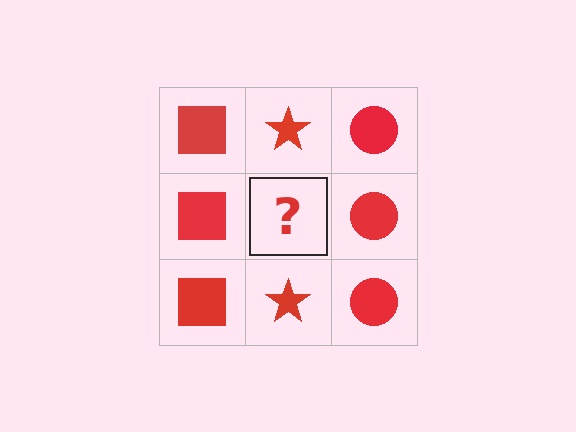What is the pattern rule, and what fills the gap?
The rule is that each column has a consistent shape. The gap should be filled with a red star.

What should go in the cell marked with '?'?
The missing cell should contain a red star.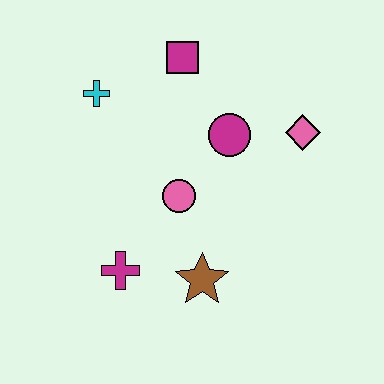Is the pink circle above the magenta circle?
No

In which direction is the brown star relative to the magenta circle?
The brown star is below the magenta circle.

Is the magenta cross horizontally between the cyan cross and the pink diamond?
Yes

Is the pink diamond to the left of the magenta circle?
No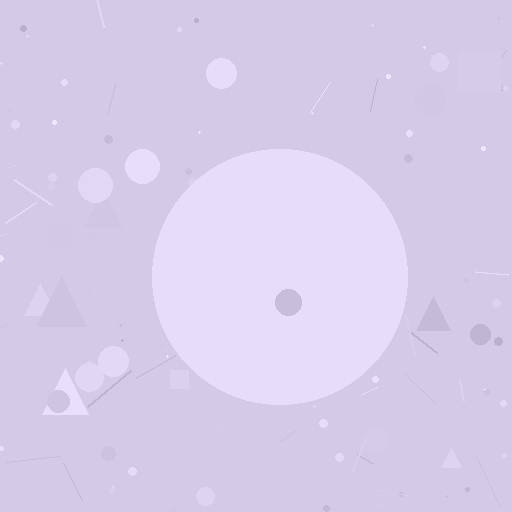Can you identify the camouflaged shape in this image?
The camouflaged shape is a circle.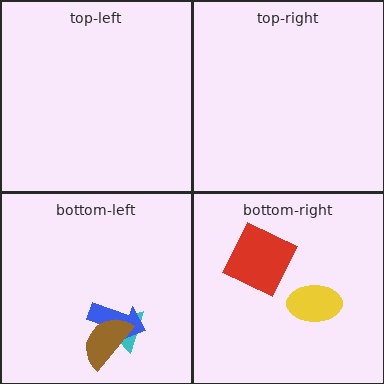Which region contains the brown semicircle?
The bottom-left region.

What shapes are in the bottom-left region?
The cyan triangle, the blue arrow, the brown semicircle.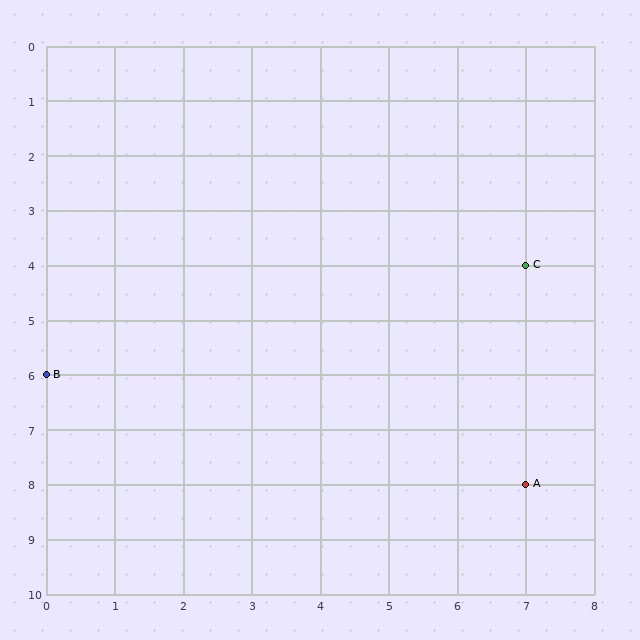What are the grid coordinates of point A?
Point A is at grid coordinates (7, 8).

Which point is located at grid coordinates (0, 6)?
Point B is at (0, 6).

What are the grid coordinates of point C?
Point C is at grid coordinates (7, 4).